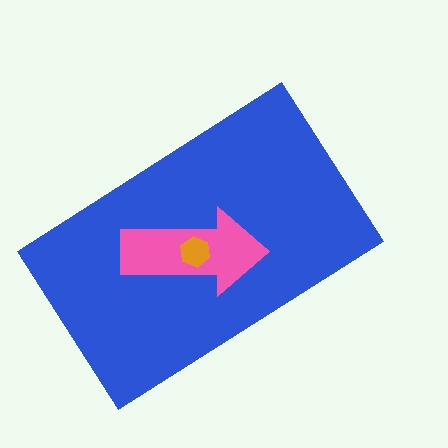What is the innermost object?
The orange hexagon.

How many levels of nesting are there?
3.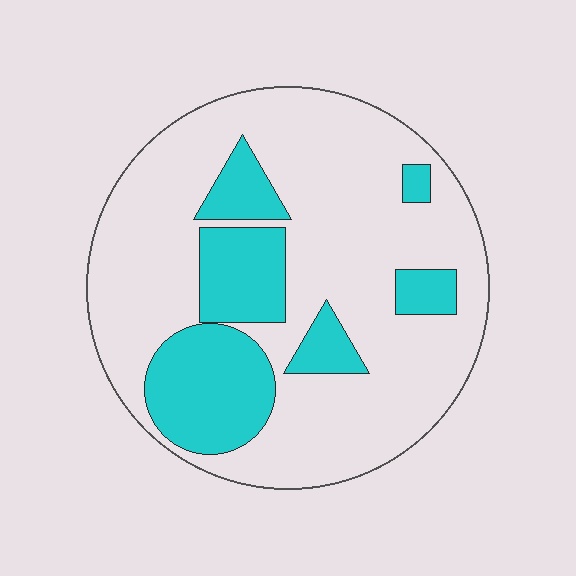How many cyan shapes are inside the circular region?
6.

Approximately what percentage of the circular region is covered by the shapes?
Approximately 25%.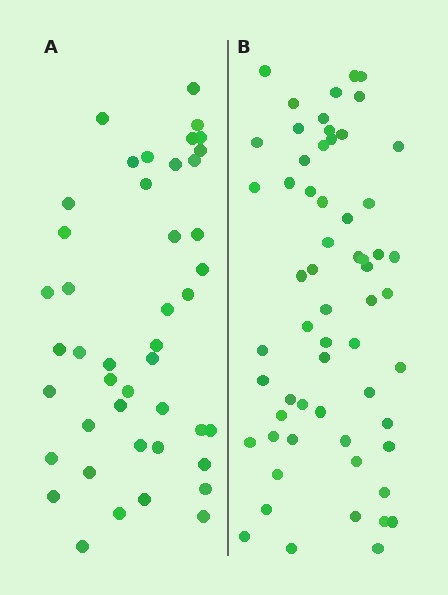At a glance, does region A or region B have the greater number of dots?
Region B (the right region) has more dots.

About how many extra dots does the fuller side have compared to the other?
Region B has approximately 15 more dots than region A.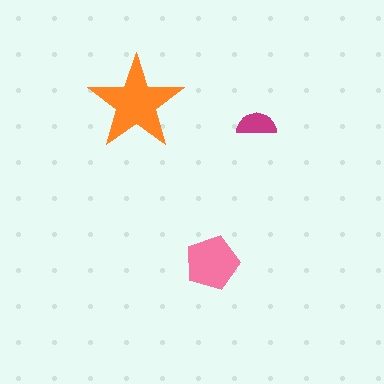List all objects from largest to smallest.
The orange star, the pink pentagon, the magenta semicircle.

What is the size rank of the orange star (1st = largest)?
1st.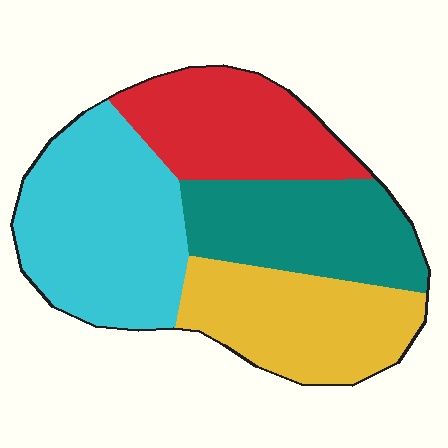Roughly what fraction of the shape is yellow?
Yellow covers roughly 25% of the shape.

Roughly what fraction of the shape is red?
Red covers about 20% of the shape.